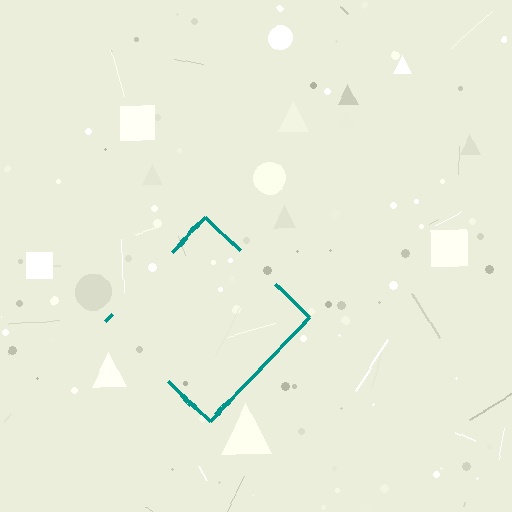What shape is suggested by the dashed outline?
The dashed outline suggests a diamond.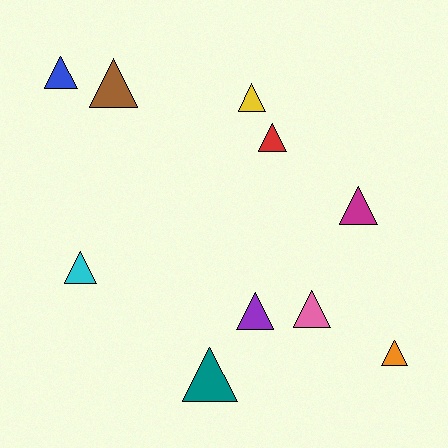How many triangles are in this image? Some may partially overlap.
There are 10 triangles.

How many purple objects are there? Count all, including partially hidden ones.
There is 1 purple object.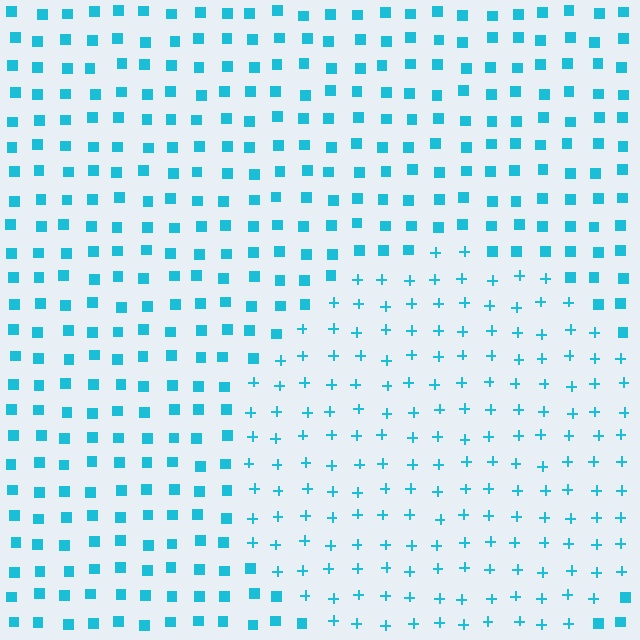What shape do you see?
I see a circle.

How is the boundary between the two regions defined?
The boundary is defined by a change in element shape: plus signs inside vs. squares outside. All elements share the same color and spacing.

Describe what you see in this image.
The image is filled with small cyan elements arranged in a uniform grid. A circle-shaped region contains plus signs, while the surrounding area contains squares. The boundary is defined purely by the change in element shape.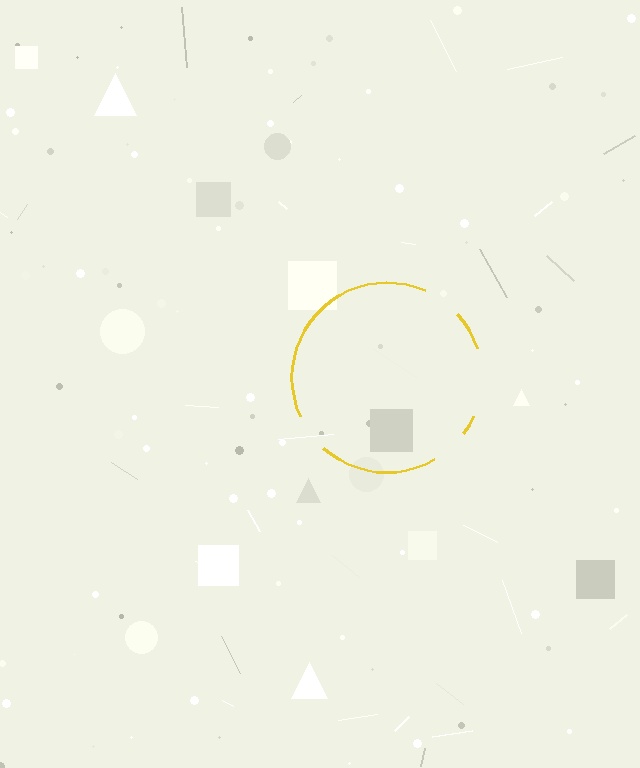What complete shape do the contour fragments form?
The contour fragments form a circle.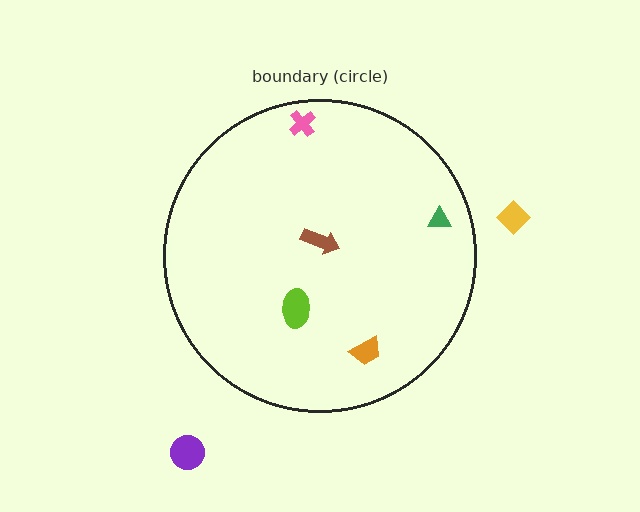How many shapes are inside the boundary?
5 inside, 2 outside.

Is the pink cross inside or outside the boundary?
Inside.